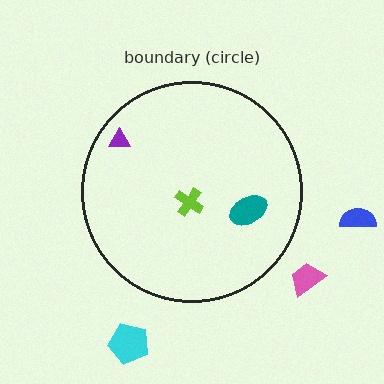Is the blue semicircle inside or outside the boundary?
Outside.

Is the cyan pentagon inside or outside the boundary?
Outside.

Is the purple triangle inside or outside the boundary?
Inside.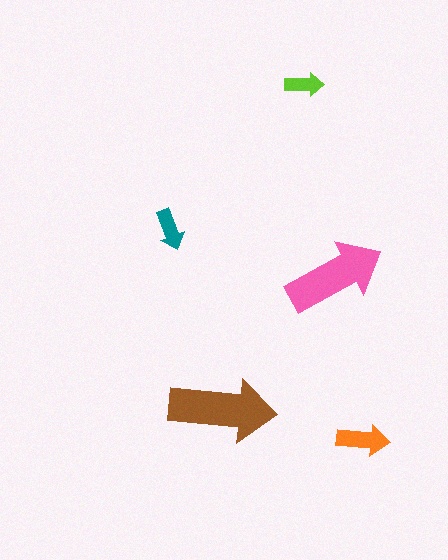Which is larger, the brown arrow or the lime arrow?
The brown one.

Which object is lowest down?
The orange arrow is bottommost.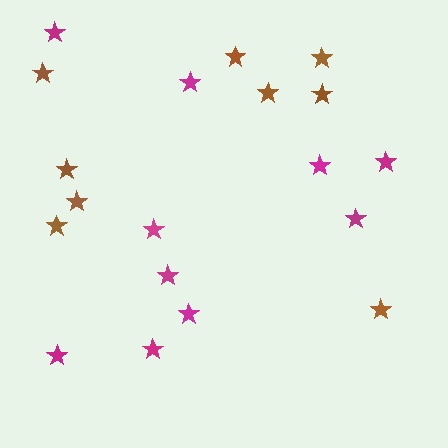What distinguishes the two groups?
There are 2 groups: one group of brown stars (9) and one group of magenta stars (10).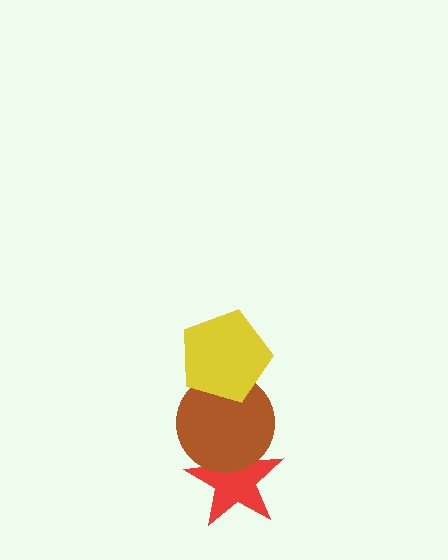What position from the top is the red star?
The red star is 3rd from the top.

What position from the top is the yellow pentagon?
The yellow pentagon is 1st from the top.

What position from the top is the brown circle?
The brown circle is 2nd from the top.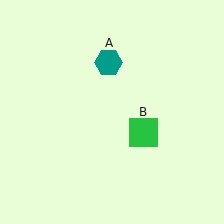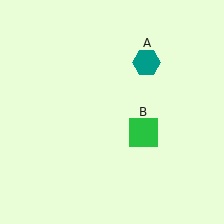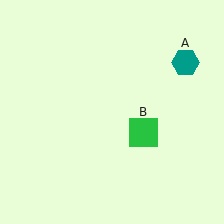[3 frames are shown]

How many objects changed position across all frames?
1 object changed position: teal hexagon (object A).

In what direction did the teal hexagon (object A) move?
The teal hexagon (object A) moved right.